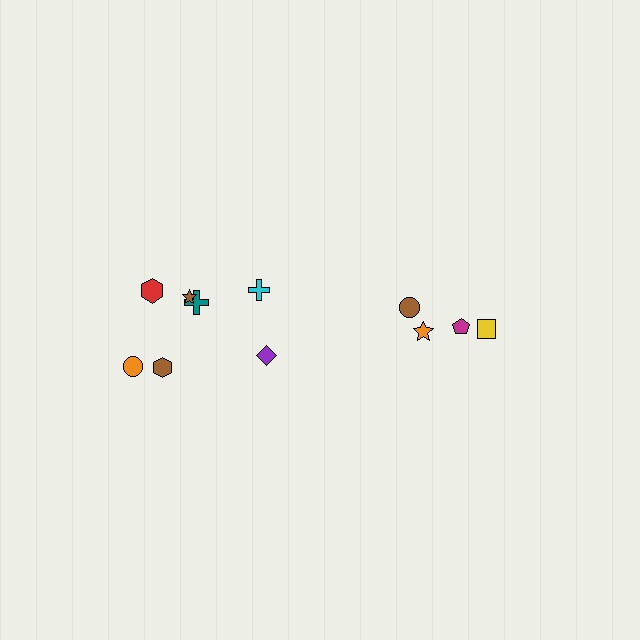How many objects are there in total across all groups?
There are 11 objects.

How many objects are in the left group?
There are 7 objects.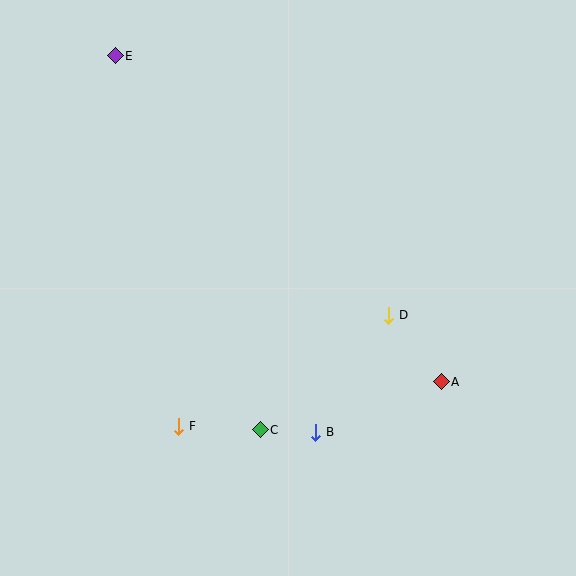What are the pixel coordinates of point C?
Point C is at (260, 430).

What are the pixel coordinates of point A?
Point A is at (441, 382).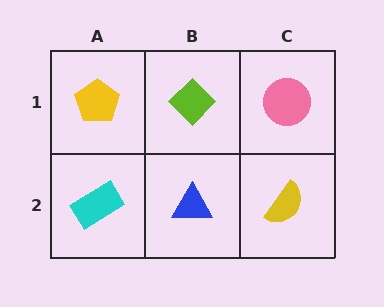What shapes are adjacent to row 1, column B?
A blue triangle (row 2, column B), a yellow pentagon (row 1, column A), a pink circle (row 1, column C).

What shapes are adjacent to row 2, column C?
A pink circle (row 1, column C), a blue triangle (row 2, column B).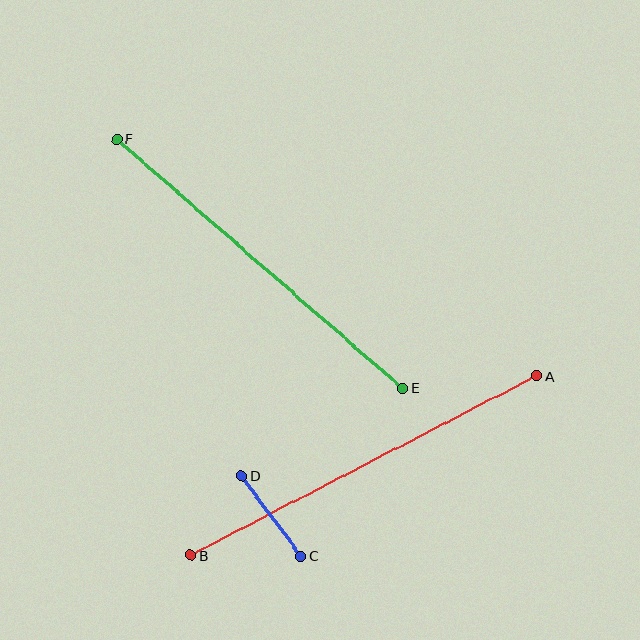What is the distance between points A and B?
The distance is approximately 389 pixels.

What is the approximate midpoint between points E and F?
The midpoint is at approximately (260, 264) pixels.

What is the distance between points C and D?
The distance is approximately 100 pixels.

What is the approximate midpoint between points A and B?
The midpoint is at approximately (364, 466) pixels.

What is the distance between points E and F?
The distance is approximately 379 pixels.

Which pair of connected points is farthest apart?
Points A and B are farthest apart.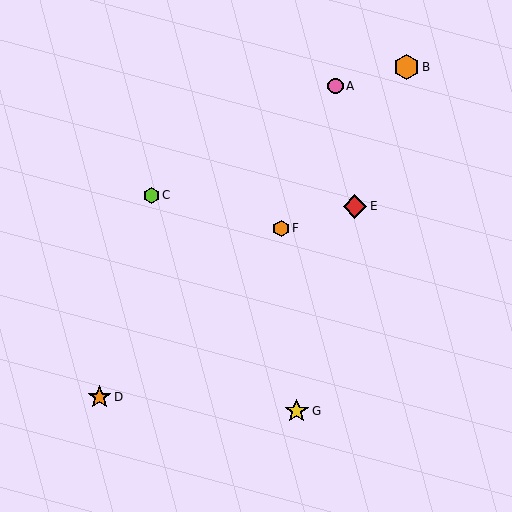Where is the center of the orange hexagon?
The center of the orange hexagon is at (407, 67).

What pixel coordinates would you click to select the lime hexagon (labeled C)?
Click at (151, 195) to select the lime hexagon C.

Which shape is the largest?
The orange hexagon (labeled B) is the largest.